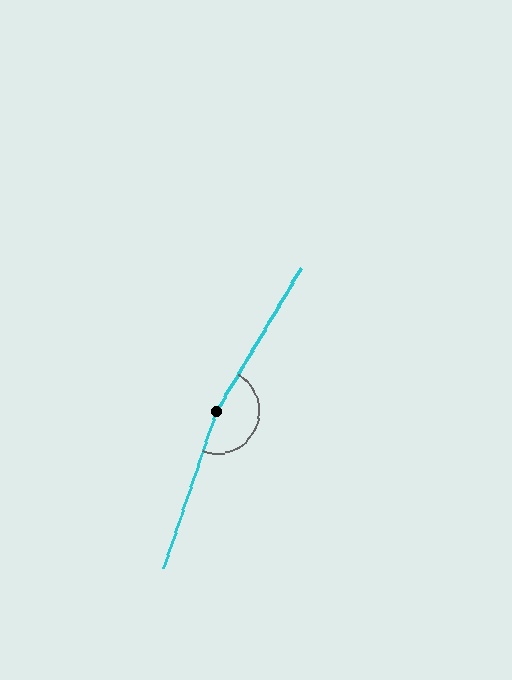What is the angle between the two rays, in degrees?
Approximately 168 degrees.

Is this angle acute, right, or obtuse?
It is obtuse.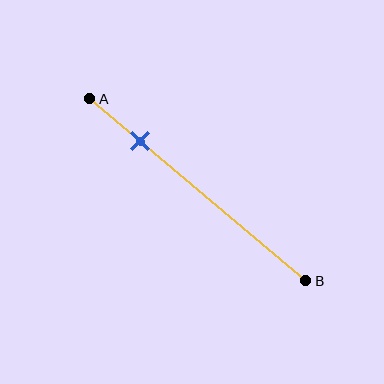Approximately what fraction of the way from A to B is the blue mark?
The blue mark is approximately 25% of the way from A to B.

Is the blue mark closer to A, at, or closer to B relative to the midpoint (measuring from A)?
The blue mark is closer to point A than the midpoint of segment AB.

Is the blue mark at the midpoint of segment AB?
No, the mark is at about 25% from A, not at the 50% midpoint.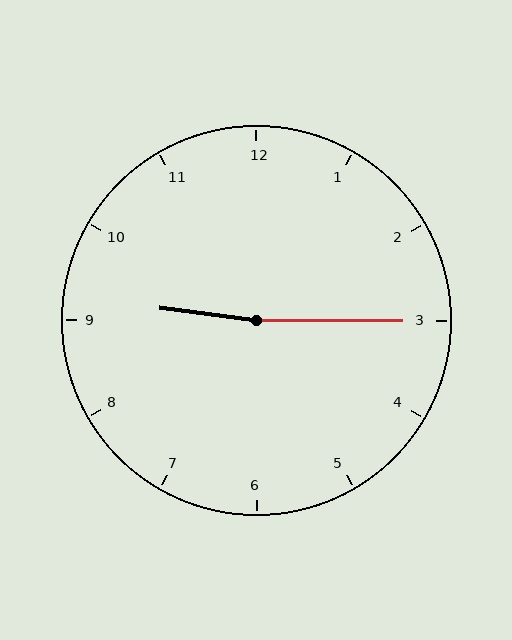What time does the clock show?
9:15.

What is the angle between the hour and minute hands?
Approximately 172 degrees.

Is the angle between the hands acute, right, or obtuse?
It is obtuse.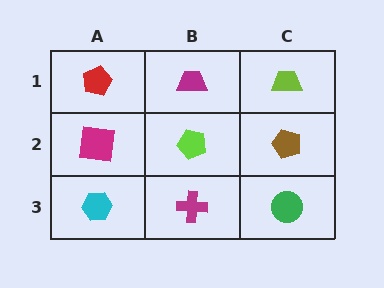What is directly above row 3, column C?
A brown pentagon.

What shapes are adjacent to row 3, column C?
A brown pentagon (row 2, column C), a magenta cross (row 3, column B).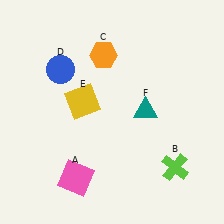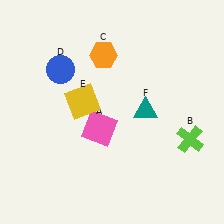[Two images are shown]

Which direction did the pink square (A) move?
The pink square (A) moved up.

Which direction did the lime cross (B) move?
The lime cross (B) moved up.